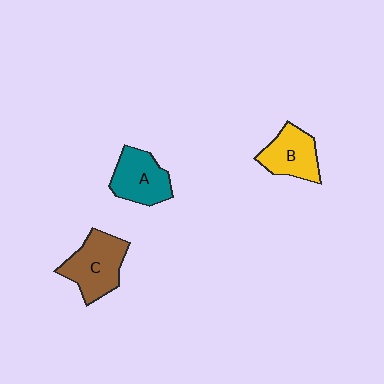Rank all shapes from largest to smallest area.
From largest to smallest: C (brown), A (teal), B (yellow).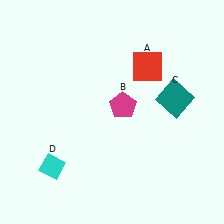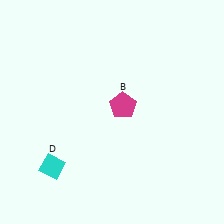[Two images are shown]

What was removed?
The red square (A), the teal square (C) were removed in Image 2.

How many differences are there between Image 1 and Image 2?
There are 2 differences between the two images.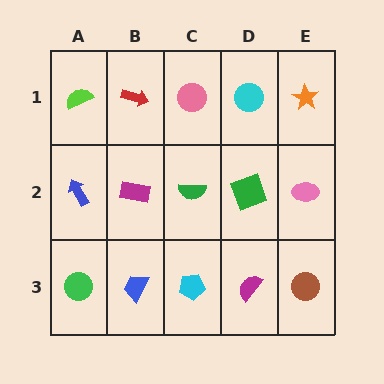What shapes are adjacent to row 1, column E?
A pink ellipse (row 2, column E), a cyan circle (row 1, column D).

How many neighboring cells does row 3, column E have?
2.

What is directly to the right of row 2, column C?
A green square.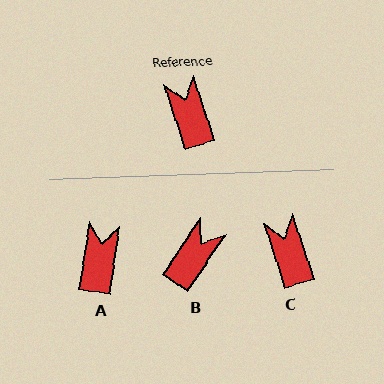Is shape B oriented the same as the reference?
No, it is off by about 51 degrees.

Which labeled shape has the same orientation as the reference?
C.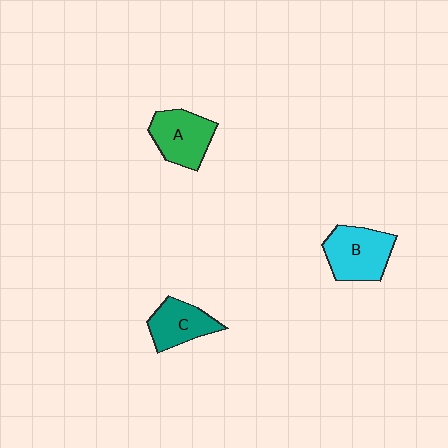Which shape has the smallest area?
Shape C (teal).